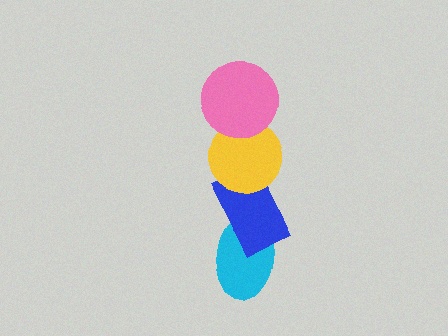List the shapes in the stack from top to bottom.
From top to bottom: the pink circle, the yellow circle, the blue rectangle, the cyan ellipse.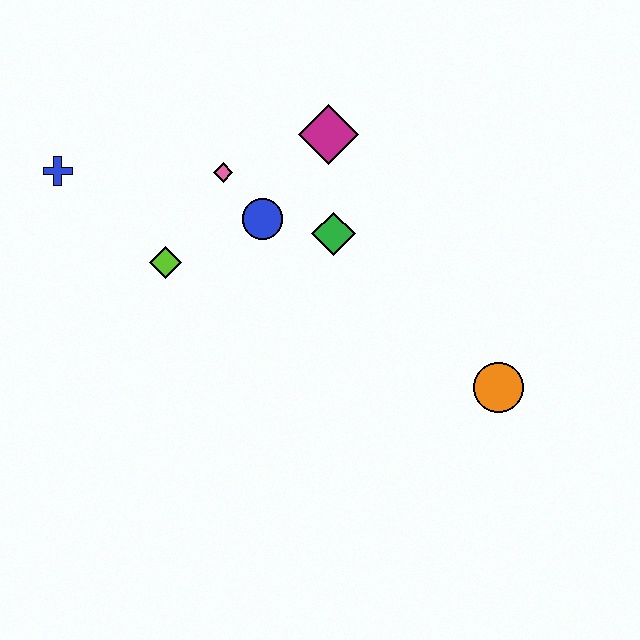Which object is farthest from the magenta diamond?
The orange circle is farthest from the magenta diamond.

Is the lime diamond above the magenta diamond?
No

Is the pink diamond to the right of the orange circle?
No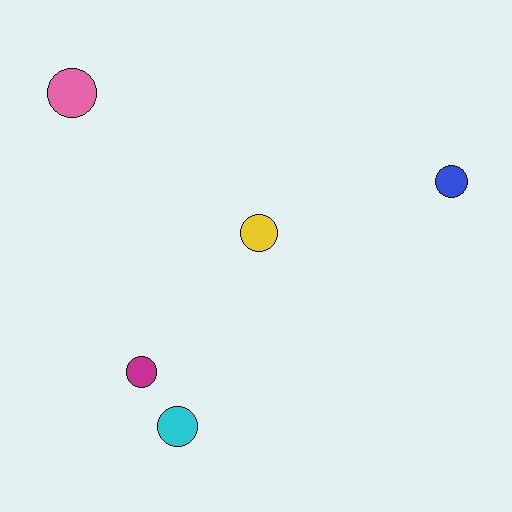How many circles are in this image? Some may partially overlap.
There are 5 circles.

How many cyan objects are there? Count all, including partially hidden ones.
There is 1 cyan object.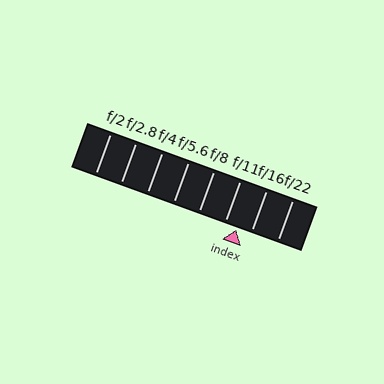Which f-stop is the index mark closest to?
The index mark is closest to f/11.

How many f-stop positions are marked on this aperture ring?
There are 8 f-stop positions marked.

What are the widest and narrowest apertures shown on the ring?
The widest aperture shown is f/2 and the narrowest is f/22.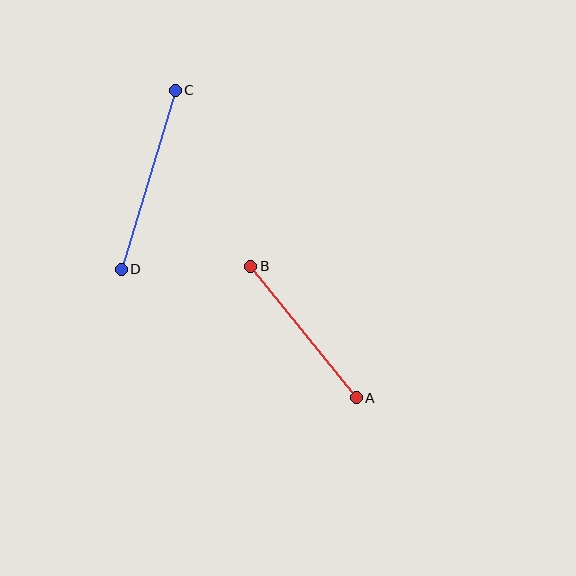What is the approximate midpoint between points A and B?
The midpoint is at approximately (303, 332) pixels.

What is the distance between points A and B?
The distance is approximately 169 pixels.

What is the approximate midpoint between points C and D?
The midpoint is at approximately (148, 180) pixels.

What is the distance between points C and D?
The distance is approximately 187 pixels.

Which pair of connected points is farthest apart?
Points C and D are farthest apart.